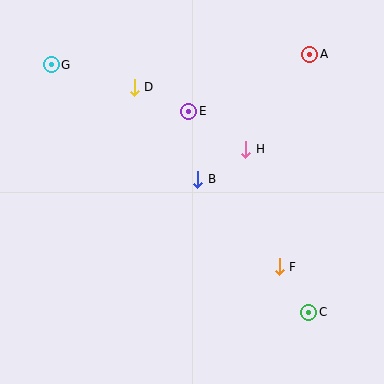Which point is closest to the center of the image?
Point B at (198, 179) is closest to the center.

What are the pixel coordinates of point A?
Point A is at (310, 54).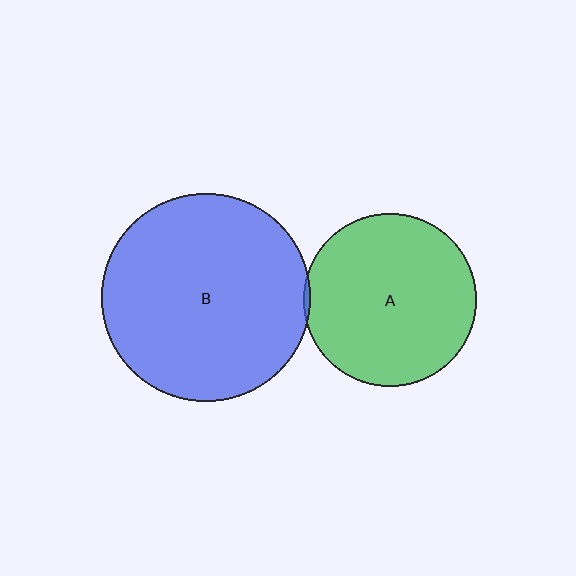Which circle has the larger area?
Circle B (blue).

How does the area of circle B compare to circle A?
Approximately 1.5 times.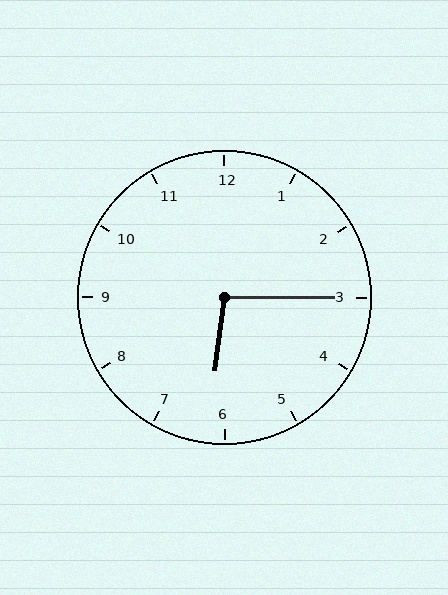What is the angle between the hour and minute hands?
Approximately 98 degrees.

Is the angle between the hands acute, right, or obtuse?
It is obtuse.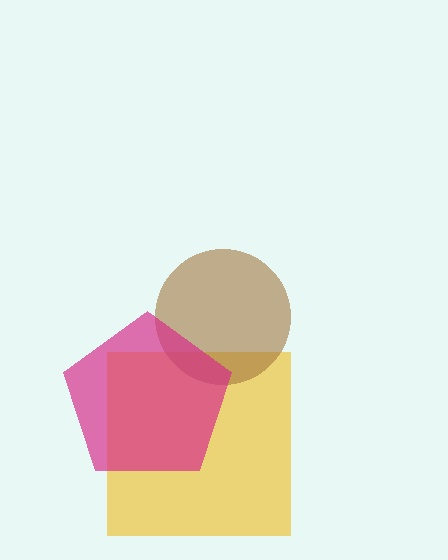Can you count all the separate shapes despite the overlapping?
Yes, there are 3 separate shapes.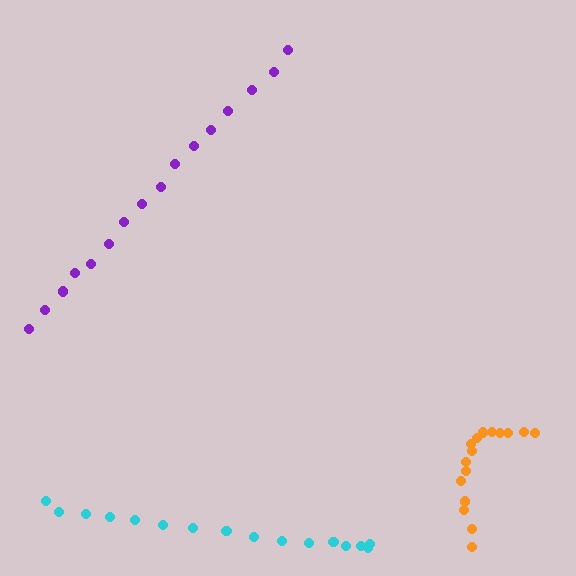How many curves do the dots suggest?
There are 3 distinct paths.